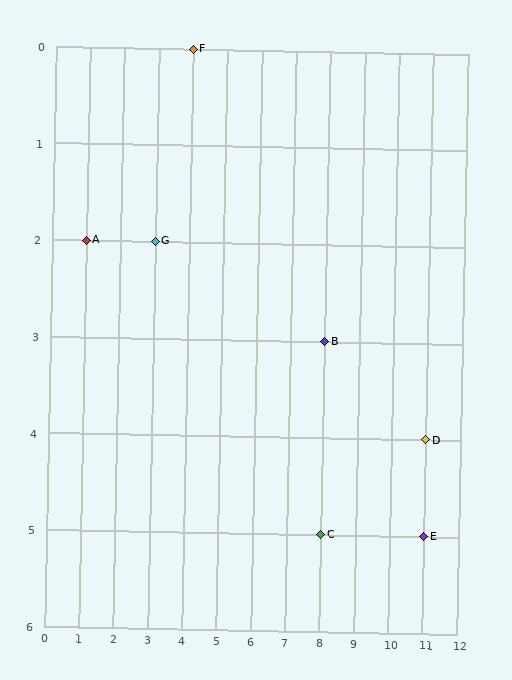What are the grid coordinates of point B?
Point B is at grid coordinates (8, 3).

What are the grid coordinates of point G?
Point G is at grid coordinates (3, 2).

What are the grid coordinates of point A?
Point A is at grid coordinates (1, 2).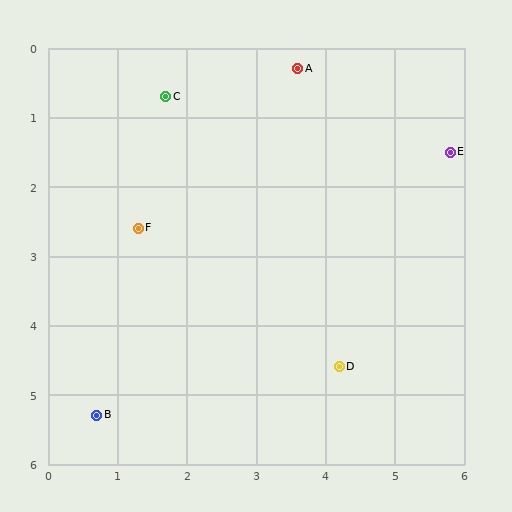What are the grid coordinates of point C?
Point C is at approximately (1.7, 0.7).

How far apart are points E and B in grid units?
Points E and B are about 6.4 grid units apart.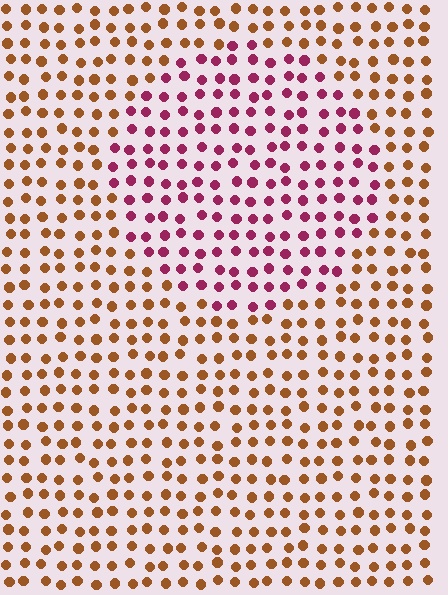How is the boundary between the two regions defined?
The boundary is defined purely by a slight shift in hue (about 56 degrees). Spacing, size, and orientation are identical on both sides.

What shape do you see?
I see a circle.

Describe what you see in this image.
The image is filled with small brown elements in a uniform arrangement. A circle-shaped region is visible where the elements are tinted to a slightly different hue, forming a subtle color boundary.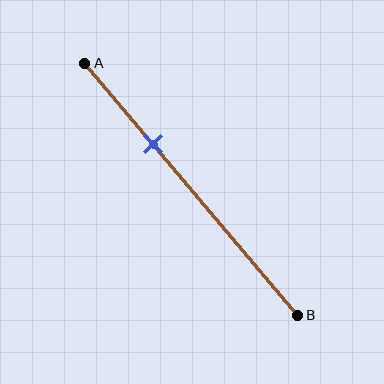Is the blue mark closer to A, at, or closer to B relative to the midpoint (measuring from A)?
The blue mark is closer to point A than the midpoint of segment AB.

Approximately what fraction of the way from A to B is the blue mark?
The blue mark is approximately 30% of the way from A to B.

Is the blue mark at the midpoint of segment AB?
No, the mark is at about 30% from A, not at the 50% midpoint.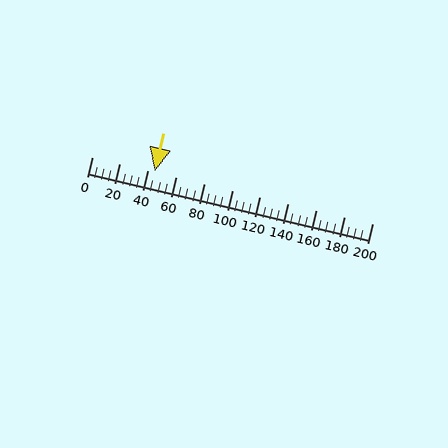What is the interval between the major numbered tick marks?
The major tick marks are spaced 20 units apart.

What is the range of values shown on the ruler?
The ruler shows values from 0 to 200.